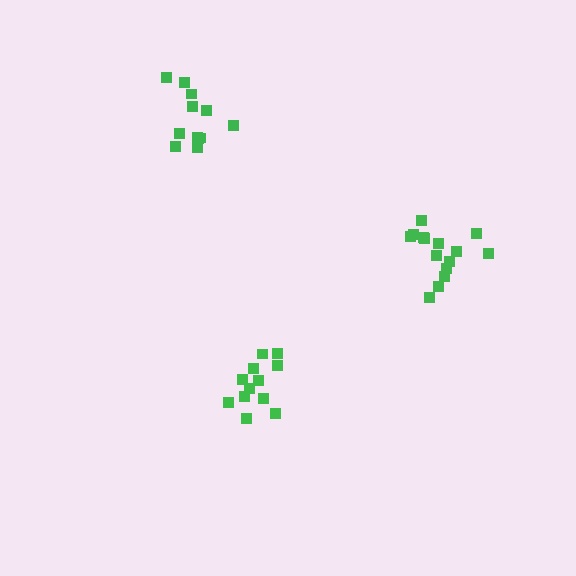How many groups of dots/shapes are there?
There are 3 groups.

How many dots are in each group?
Group 1: 15 dots, Group 2: 12 dots, Group 3: 12 dots (39 total).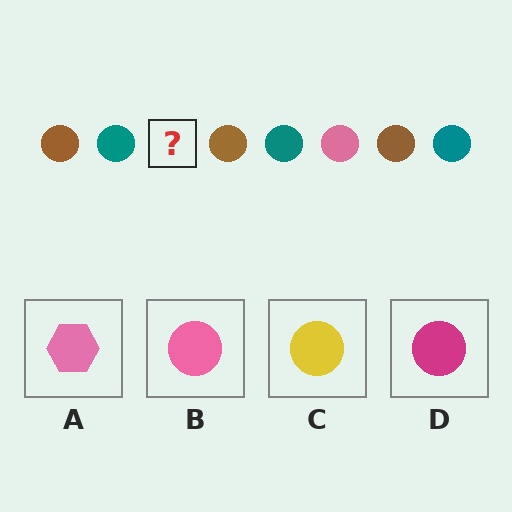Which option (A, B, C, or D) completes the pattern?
B.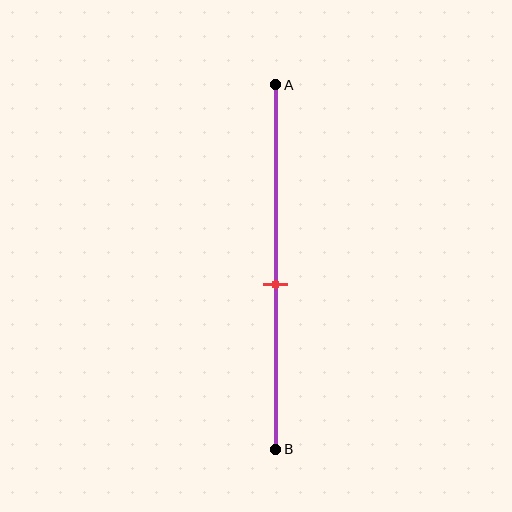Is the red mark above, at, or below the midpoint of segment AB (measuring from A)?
The red mark is below the midpoint of segment AB.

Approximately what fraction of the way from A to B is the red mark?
The red mark is approximately 55% of the way from A to B.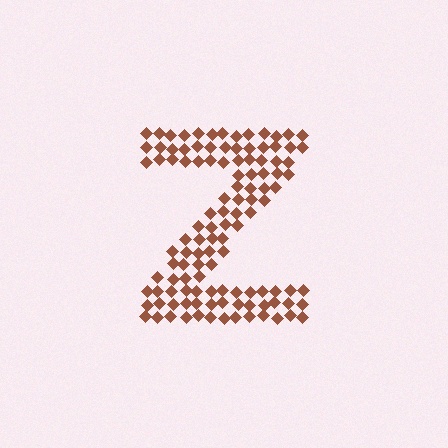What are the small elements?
The small elements are diamonds.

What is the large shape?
The large shape is the letter Z.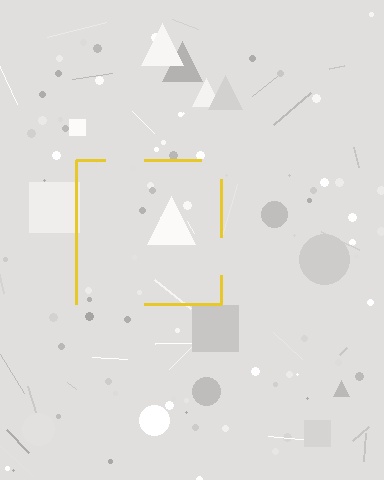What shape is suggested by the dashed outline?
The dashed outline suggests a square.